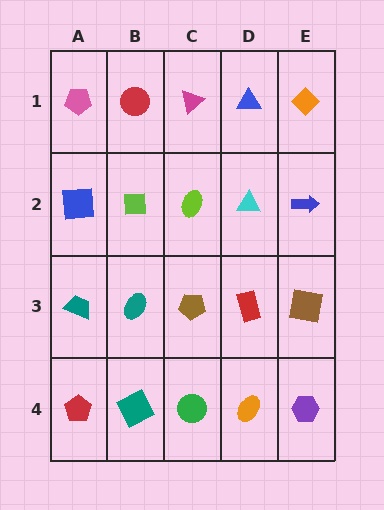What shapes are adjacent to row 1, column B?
A lime square (row 2, column B), a pink pentagon (row 1, column A), a magenta triangle (row 1, column C).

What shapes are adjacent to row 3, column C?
A lime ellipse (row 2, column C), a green circle (row 4, column C), a teal ellipse (row 3, column B), a red rectangle (row 3, column D).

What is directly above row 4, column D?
A red rectangle.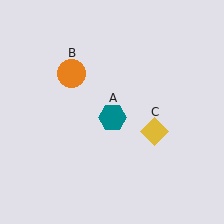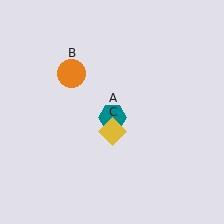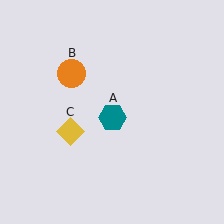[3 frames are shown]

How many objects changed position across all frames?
1 object changed position: yellow diamond (object C).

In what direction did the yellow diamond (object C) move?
The yellow diamond (object C) moved left.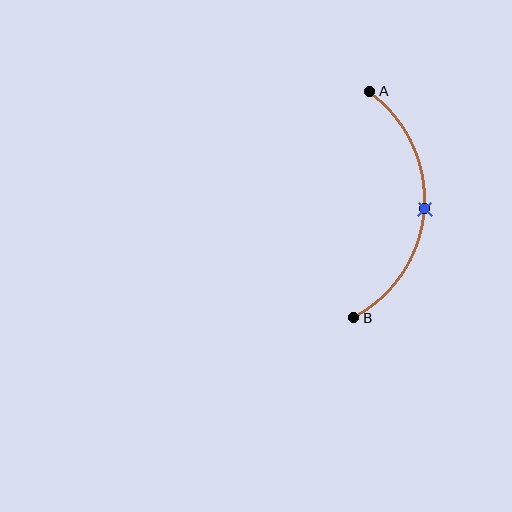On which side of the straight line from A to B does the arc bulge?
The arc bulges to the right of the straight line connecting A and B.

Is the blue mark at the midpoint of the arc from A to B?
Yes. The blue mark lies on the arc at equal arc-length from both A and B — it is the arc midpoint.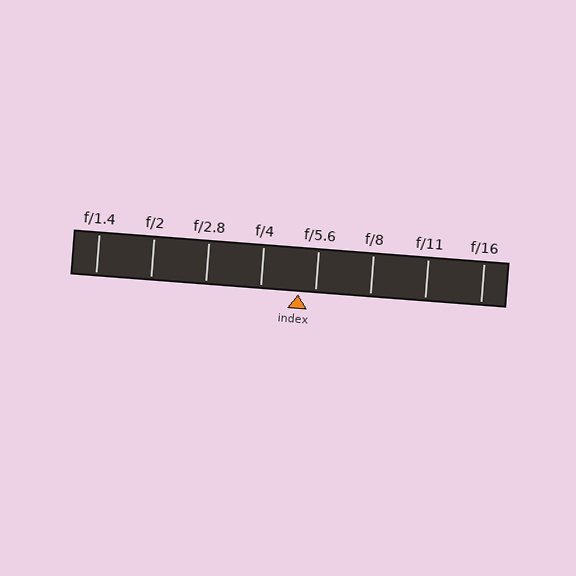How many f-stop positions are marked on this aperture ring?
There are 8 f-stop positions marked.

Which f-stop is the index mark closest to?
The index mark is closest to f/5.6.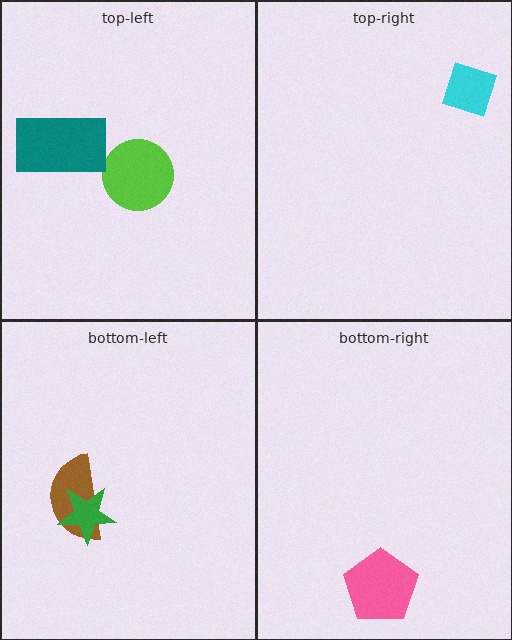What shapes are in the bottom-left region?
The brown semicircle, the green star.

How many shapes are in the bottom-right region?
1.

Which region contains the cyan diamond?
The top-right region.